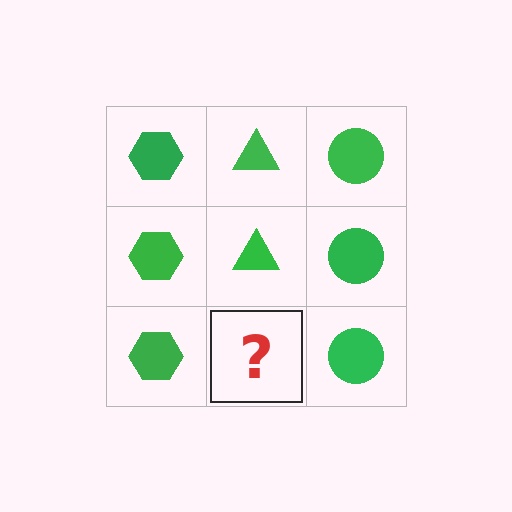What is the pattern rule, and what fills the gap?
The rule is that each column has a consistent shape. The gap should be filled with a green triangle.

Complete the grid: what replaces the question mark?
The question mark should be replaced with a green triangle.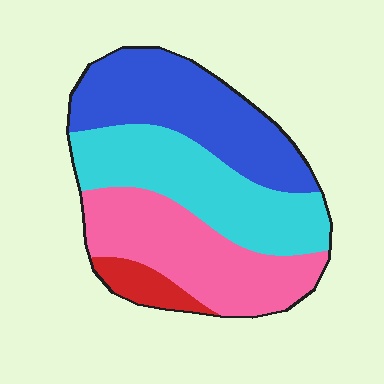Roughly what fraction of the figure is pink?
Pink covers 30% of the figure.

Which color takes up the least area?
Red, at roughly 5%.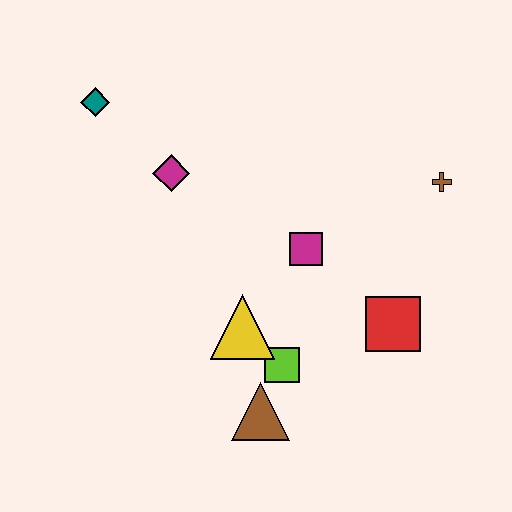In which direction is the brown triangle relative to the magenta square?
The brown triangle is below the magenta square.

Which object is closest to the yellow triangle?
The lime square is closest to the yellow triangle.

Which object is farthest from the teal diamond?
The red square is farthest from the teal diamond.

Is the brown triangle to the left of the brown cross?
Yes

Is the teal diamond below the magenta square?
No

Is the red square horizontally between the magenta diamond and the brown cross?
Yes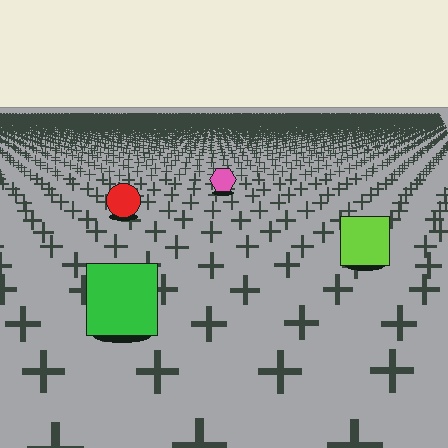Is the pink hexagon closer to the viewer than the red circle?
No. The red circle is closer — you can tell from the texture gradient: the ground texture is coarser near it.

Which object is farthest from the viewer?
The pink hexagon is farthest from the viewer. It appears smaller and the ground texture around it is denser.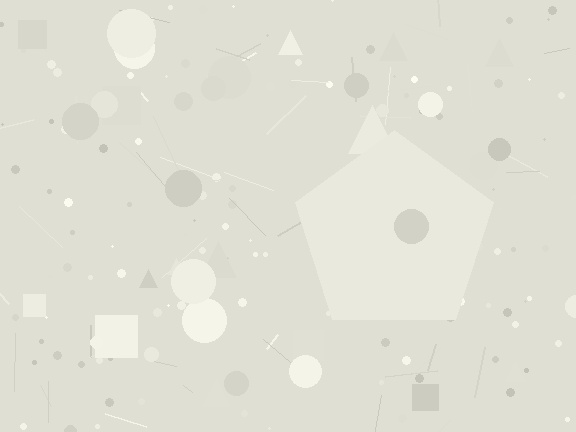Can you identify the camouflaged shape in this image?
The camouflaged shape is a pentagon.